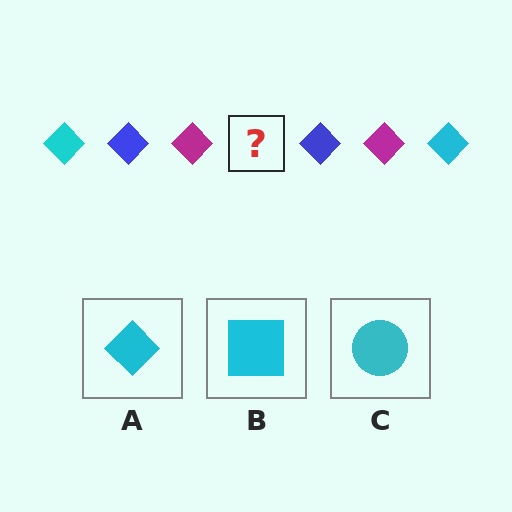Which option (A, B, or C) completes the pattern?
A.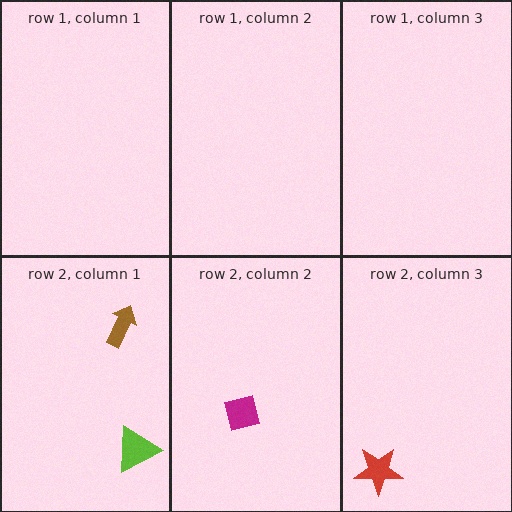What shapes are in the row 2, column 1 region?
The lime triangle, the brown arrow.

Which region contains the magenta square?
The row 2, column 2 region.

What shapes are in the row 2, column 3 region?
The red star.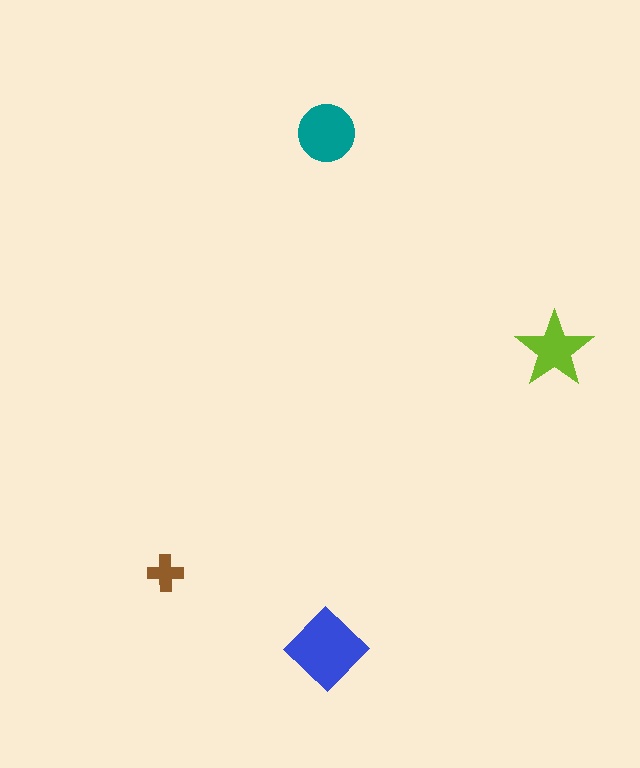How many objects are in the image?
There are 4 objects in the image.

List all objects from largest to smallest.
The blue diamond, the teal circle, the lime star, the brown cross.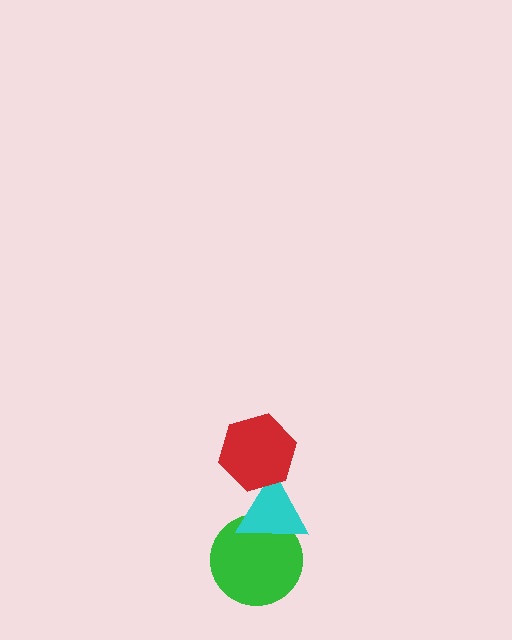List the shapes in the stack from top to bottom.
From top to bottom: the red hexagon, the cyan triangle, the green circle.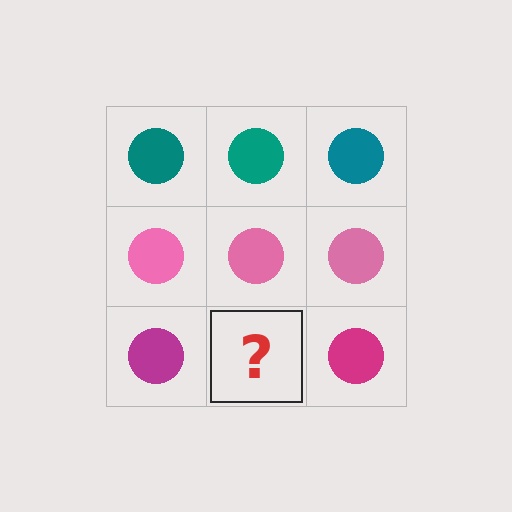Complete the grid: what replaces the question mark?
The question mark should be replaced with a magenta circle.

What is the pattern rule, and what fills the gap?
The rule is that each row has a consistent color. The gap should be filled with a magenta circle.